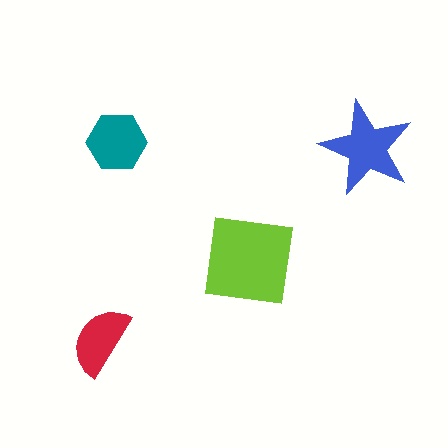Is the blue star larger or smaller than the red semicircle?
Larger.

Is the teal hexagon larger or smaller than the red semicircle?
Larger.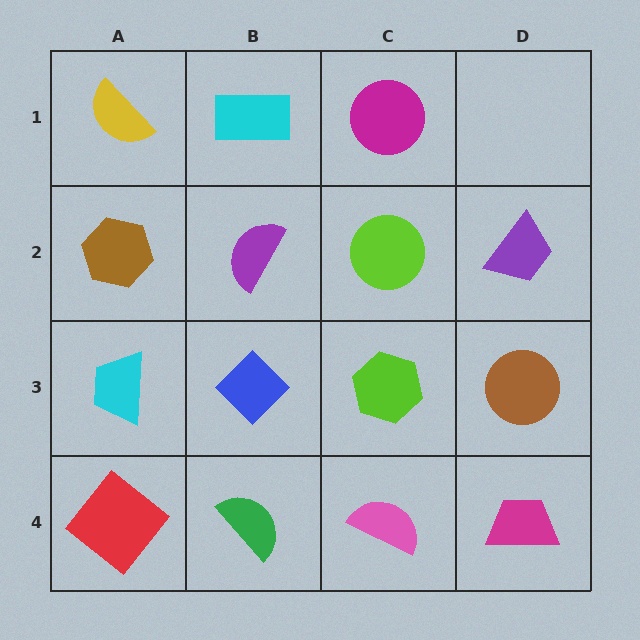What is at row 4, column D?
A magenta trapezoid.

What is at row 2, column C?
A lime circle.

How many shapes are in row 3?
4 shapes.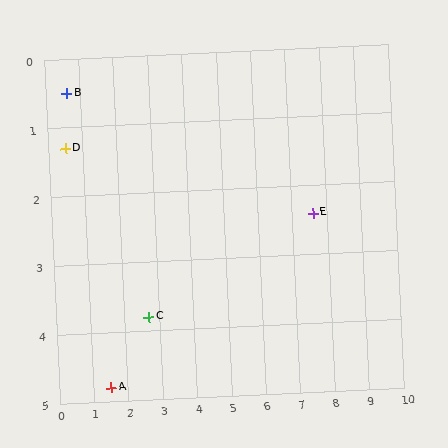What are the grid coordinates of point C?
Point C is at approximately (2.7, 3.8).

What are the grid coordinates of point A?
Point A is at approximately (1.5, 4.8).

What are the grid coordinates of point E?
Point E is at approximately (7.6, 2.4).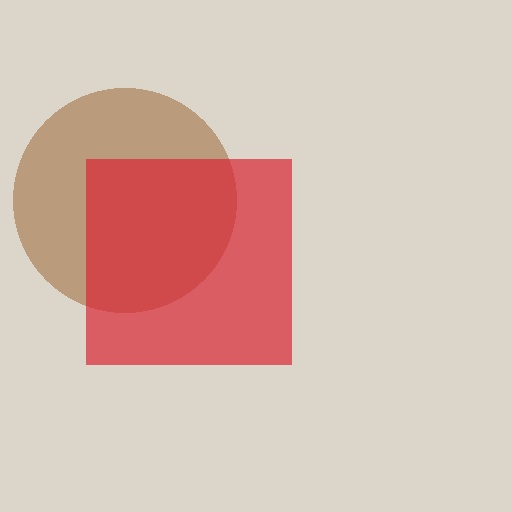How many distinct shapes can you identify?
There are 2 distinct shapes: a brown circle, a red square.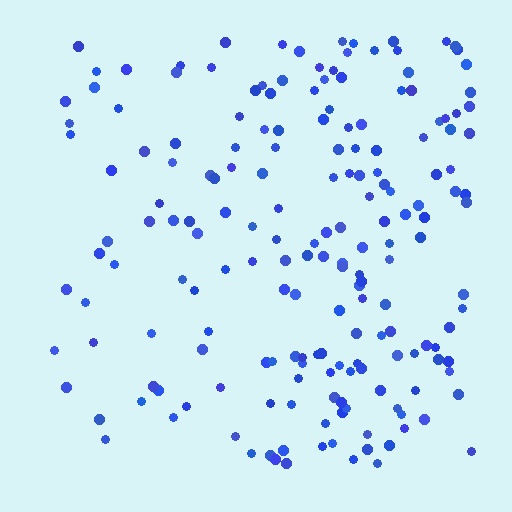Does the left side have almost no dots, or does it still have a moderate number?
Still a moderate number, just noticeably fewer than the right.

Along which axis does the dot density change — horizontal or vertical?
Horizontal.